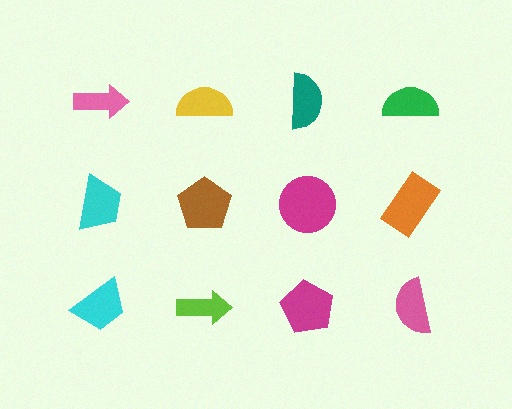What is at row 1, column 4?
A green semicircle.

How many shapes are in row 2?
4 shapes.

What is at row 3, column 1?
A cyan trapezoid.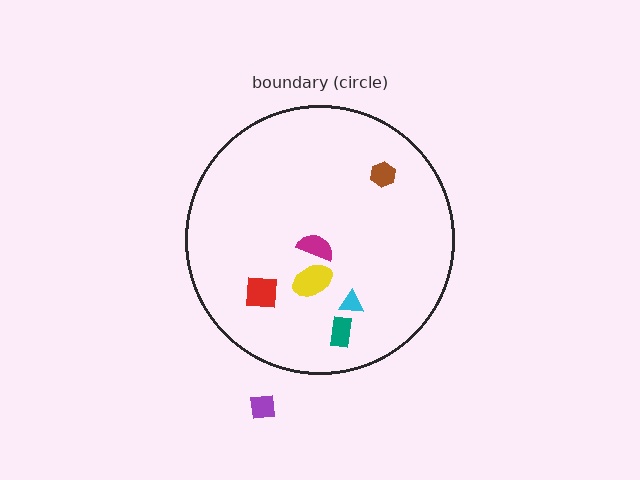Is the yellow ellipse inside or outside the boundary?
Inside.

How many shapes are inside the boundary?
6 inside, 1 outside.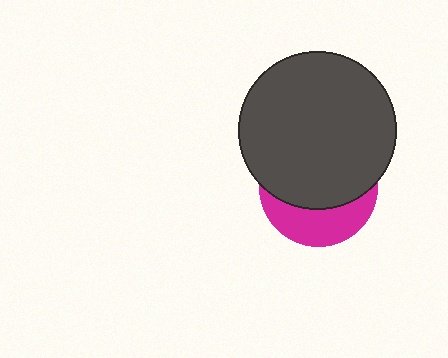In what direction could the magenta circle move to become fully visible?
The magenta circle could move down. That would shift it out from behind the dark gray circle entirely.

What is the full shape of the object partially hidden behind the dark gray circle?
The partially hidden object is a magenta circle.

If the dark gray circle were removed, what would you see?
You would see the complete magenta circle.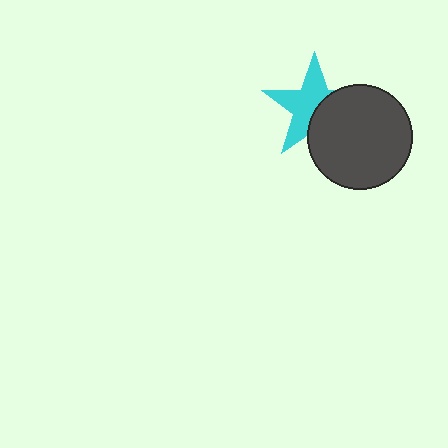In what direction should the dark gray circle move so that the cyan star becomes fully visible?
The dark gray circle should move toward the lower-right. That is the shortest direction to clear the overlap and leave the cyan star fully visible.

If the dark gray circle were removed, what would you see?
You would see the complete cyan star.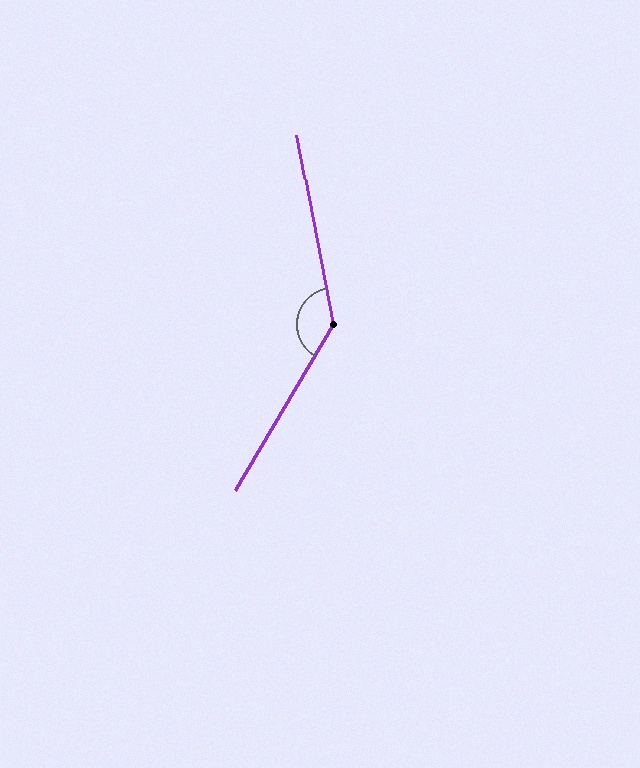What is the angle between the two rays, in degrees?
Approximately 139 degrees.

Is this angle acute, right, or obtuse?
It is obtuse.